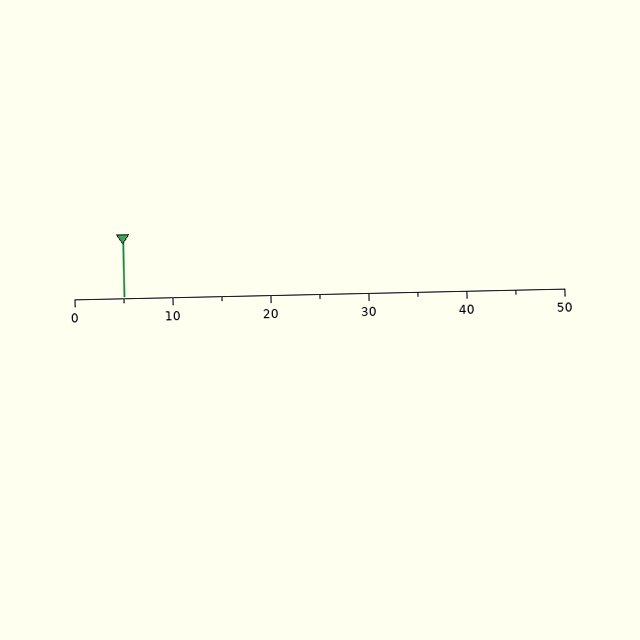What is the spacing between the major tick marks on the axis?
The major ticks are spaced 10 apart.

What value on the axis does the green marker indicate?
The marker indicates approximately 5.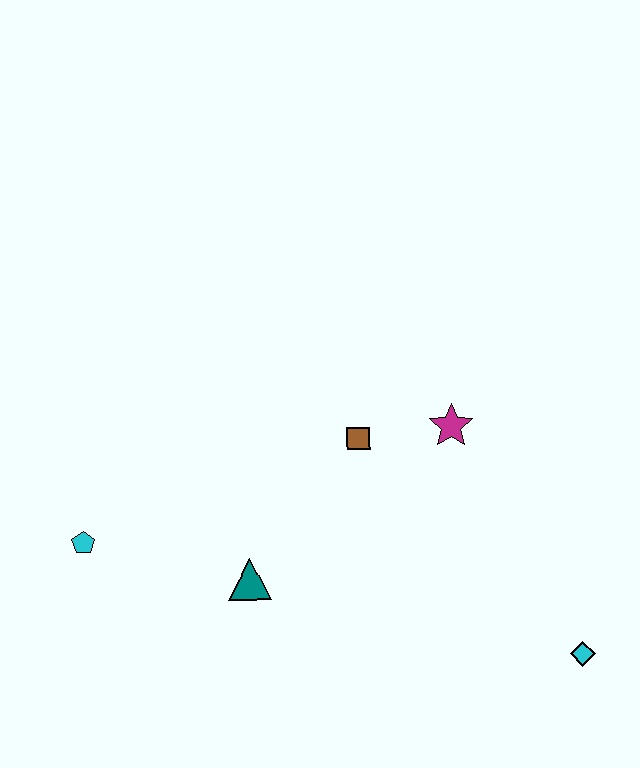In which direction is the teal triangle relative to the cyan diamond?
The teal triangle is to the left of the cyan diamond.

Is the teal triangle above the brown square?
No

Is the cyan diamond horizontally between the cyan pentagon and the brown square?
No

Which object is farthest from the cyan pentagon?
The cyan diamond is farthest from the cyan pentagon.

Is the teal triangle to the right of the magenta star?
No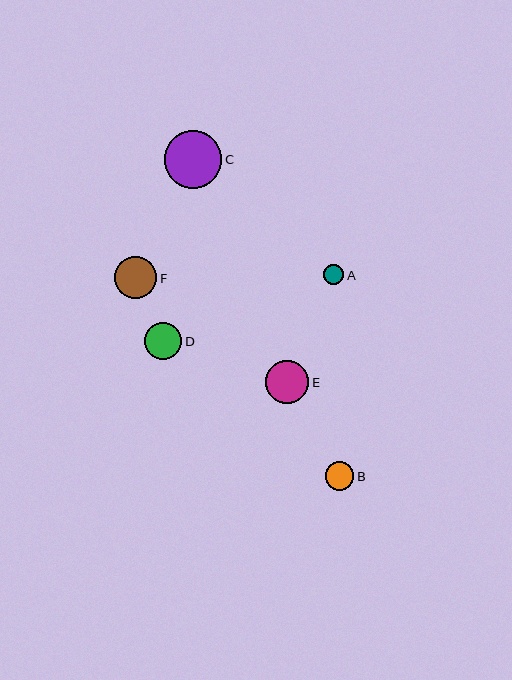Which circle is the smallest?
Circle A is the smallest with a size of approximately 20 pixels.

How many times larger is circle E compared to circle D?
Circle E is approximately 1.1 times the size of circle D.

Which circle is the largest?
Circle C is the largest with a size of approximately 58 pixels.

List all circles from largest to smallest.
From largest to smallest: C, E, F, D, B, A.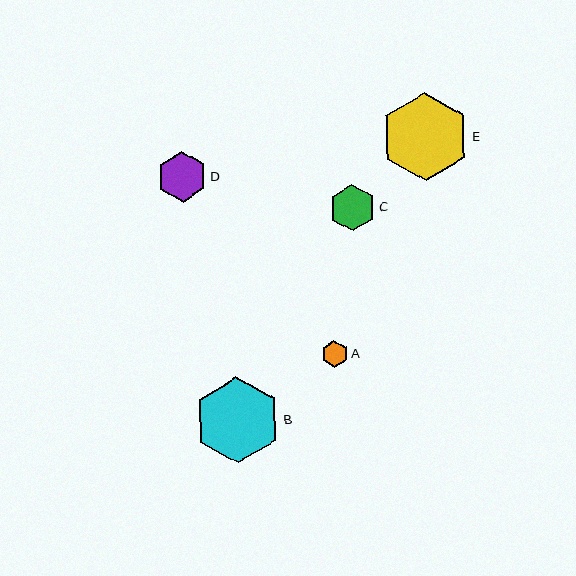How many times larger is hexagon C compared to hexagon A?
Hexagon C is approximately 1.7 times the size of hexagon A.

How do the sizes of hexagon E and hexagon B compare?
Hexagon E and hexagon B are approximately the same size.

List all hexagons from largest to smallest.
From largest to smallest: E, B, D, C, A.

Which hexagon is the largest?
Hexagon E is the largest with a size of approximately 89 pixels.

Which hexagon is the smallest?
Hexagon A is the smallest with a size of approximately 27 pixels.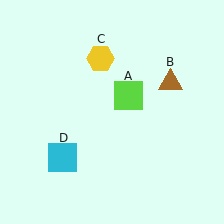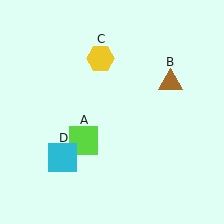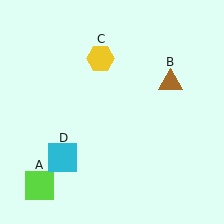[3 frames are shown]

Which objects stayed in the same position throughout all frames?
Brown triangle (object B) and yellow hexagon (object C) and cyan square (object D) remained stationary.